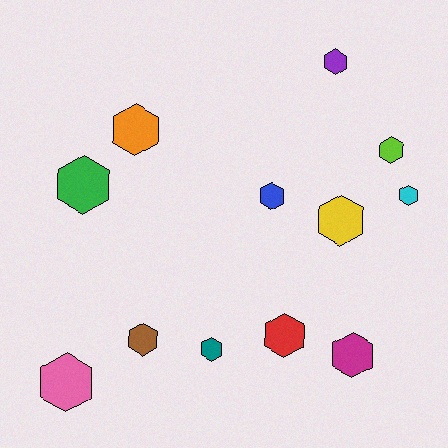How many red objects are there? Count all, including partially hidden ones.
There is 1 red object.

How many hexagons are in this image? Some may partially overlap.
There are 12 hexagons.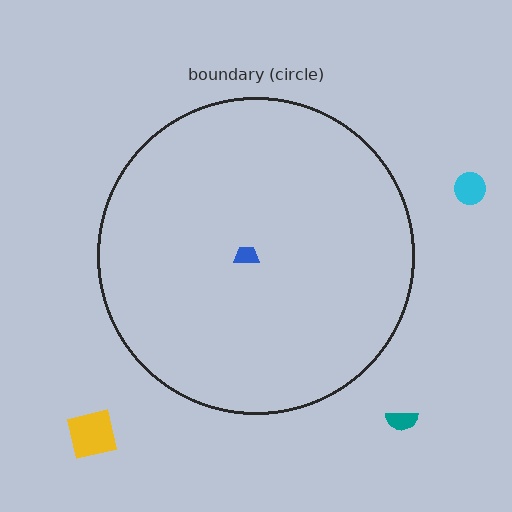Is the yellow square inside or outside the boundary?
Outside.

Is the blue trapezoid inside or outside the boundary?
Inside.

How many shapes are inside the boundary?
1 inside, 3 outside.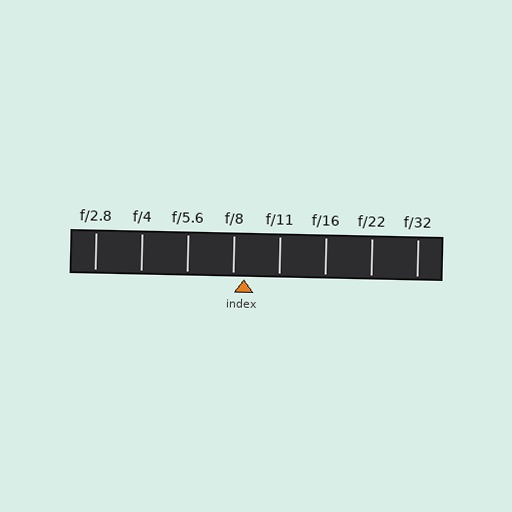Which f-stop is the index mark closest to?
The index mark is closest to f/8.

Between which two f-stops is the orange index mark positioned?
The index mark is between f/8 and f/11.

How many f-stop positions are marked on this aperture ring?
There are 8 f-stop positions marked.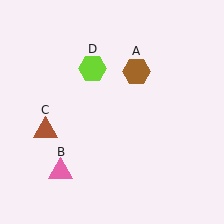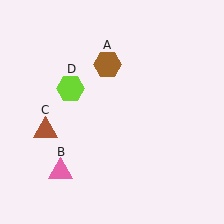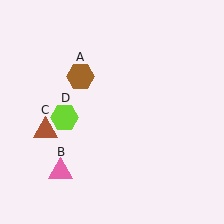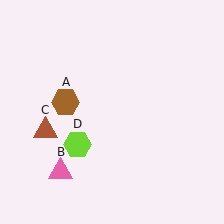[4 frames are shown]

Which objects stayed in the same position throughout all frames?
Pink triangle (object B) and brown triangle (object C) remained stationary.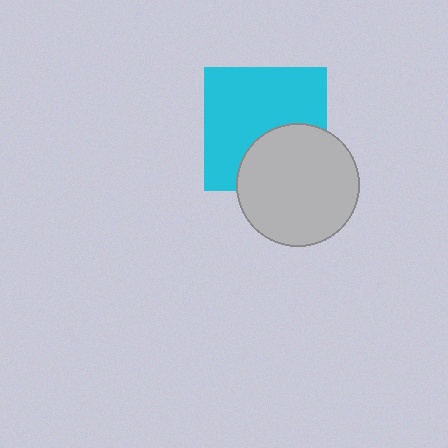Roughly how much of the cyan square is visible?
Most of it is visible (roughly 65%).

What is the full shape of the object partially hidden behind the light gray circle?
The partially hidden object is a cyan square.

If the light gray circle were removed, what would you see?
You would see the complete cyan square.